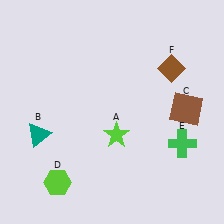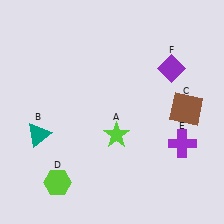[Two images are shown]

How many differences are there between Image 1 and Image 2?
There are 2 differences between the two images.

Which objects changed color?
E changed from green to purple. F changed from brown to purple.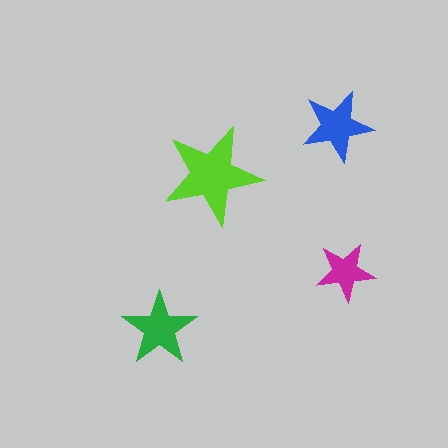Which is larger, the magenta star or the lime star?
The lime one.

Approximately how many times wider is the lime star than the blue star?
About 1.5 times wider.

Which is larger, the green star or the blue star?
The green one.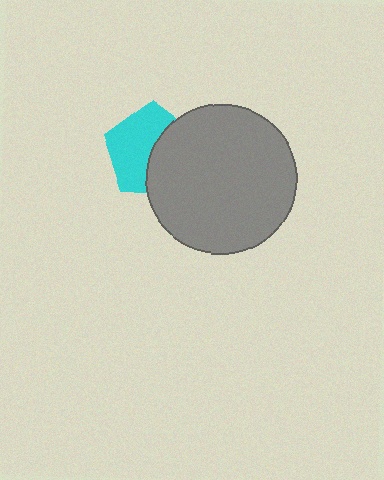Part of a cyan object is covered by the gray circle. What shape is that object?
It is a pentagon.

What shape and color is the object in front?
The object in front is a gray circle.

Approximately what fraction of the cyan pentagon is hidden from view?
Roughly 45% of the cyan pentagon is hidden behind the gray circle.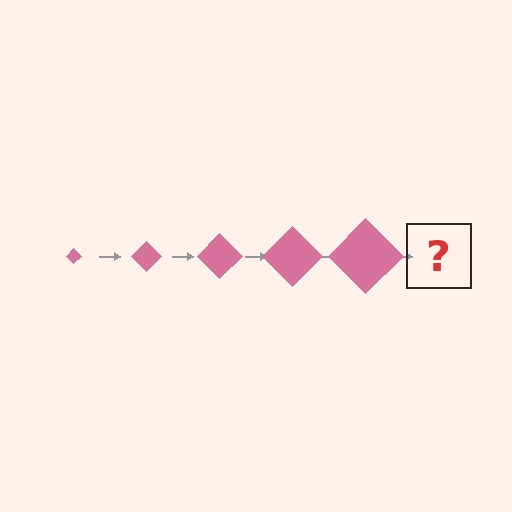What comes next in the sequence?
The next element should be a pink diamond, larger than the previous one.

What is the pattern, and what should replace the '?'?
The pattern is that the diamond gets progressively larger each step. The '?' should be a pink diamond, larger than the previous one.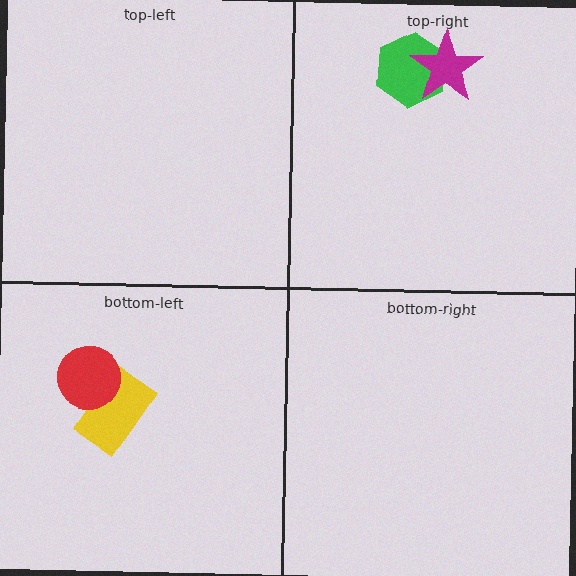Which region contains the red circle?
The bottom-left region.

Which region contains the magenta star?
The top-right region.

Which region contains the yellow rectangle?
The bottom-left region.